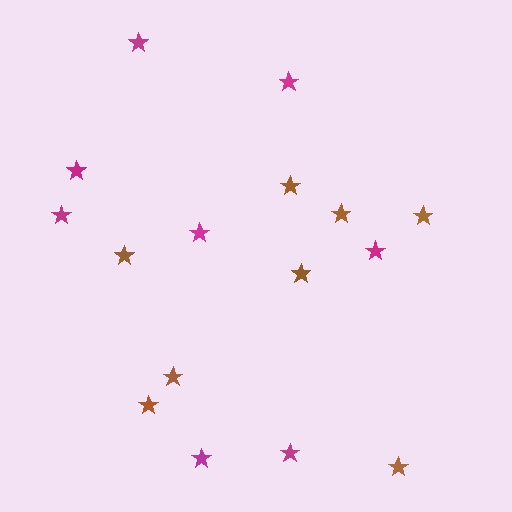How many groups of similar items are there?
There are 2 groups: one group of brown stars (8) and one group of magenta stars (8).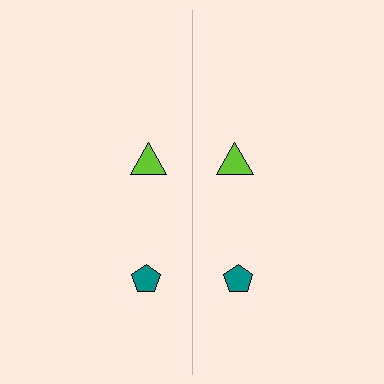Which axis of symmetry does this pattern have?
The pattern has a vertical axis of symmetry running through the center of the image.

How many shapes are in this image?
There are 4 shapes in this image.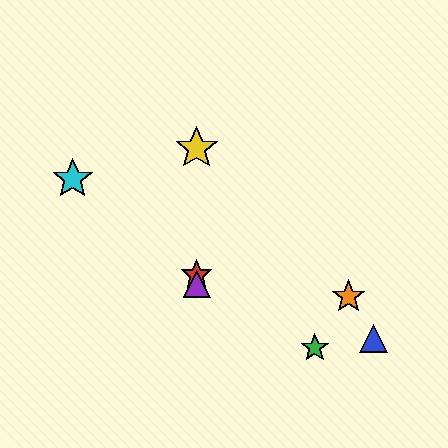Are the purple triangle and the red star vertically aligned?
Yes, both are at x≈197.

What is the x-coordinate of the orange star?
The orange star is at x≈348.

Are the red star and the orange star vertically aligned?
No, the red star is at x≈197 and the orange star is at x≈348.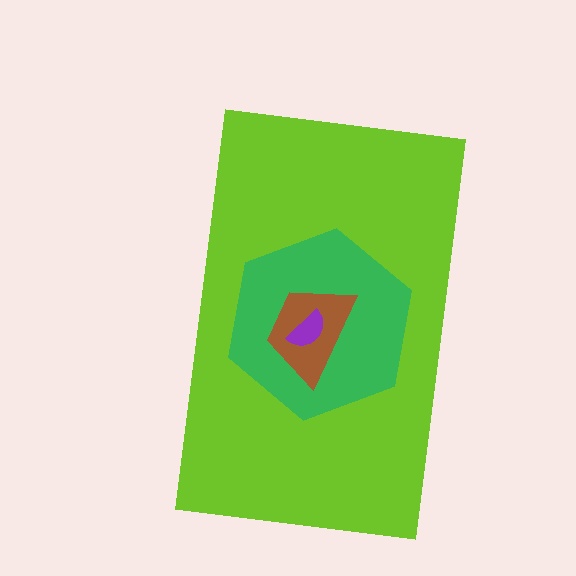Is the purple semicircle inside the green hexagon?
Yes.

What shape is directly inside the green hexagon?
The brown trapezoid.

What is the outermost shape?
The lime rectangle.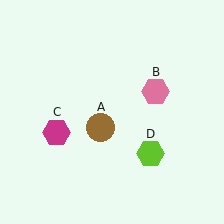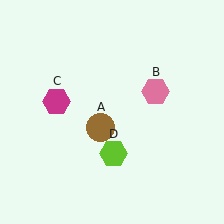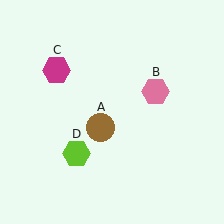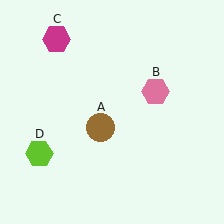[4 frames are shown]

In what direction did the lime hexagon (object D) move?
The lime hexagon (object D) moved left.